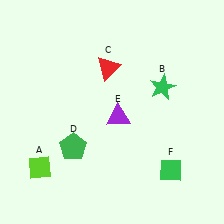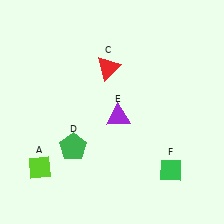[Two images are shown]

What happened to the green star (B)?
The green star (B) was removed in Image 2. It was in the top-right area of Image 1.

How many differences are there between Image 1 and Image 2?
There is 1 difference between the two images.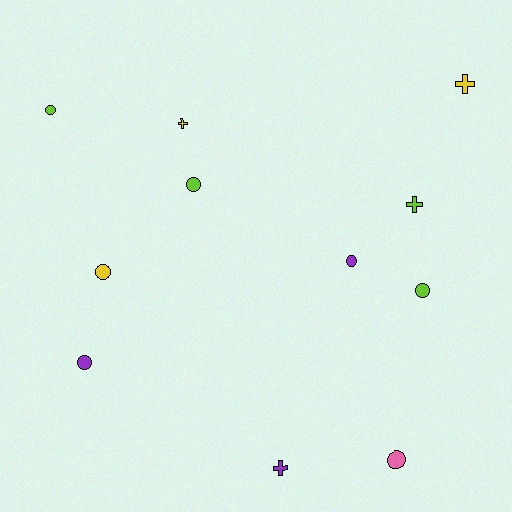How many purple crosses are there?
There is 1 purple cross.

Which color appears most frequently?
Lime, with 4 objects.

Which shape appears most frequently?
Circle, with 7 objects.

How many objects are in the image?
There are 11 objects.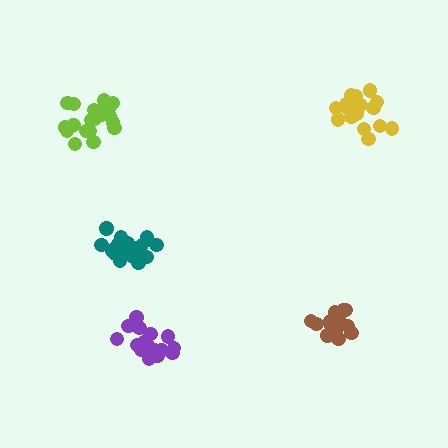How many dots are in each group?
Group 1: 18 dots, Group 2: 20 dots, Group 3: 21 dots, Group 4: 15 dots, Group 5: 19 dots (93 total).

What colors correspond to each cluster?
The clusters are colored: yellow, lime, teal, brown, purple.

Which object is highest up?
The yellow cluster is topmost.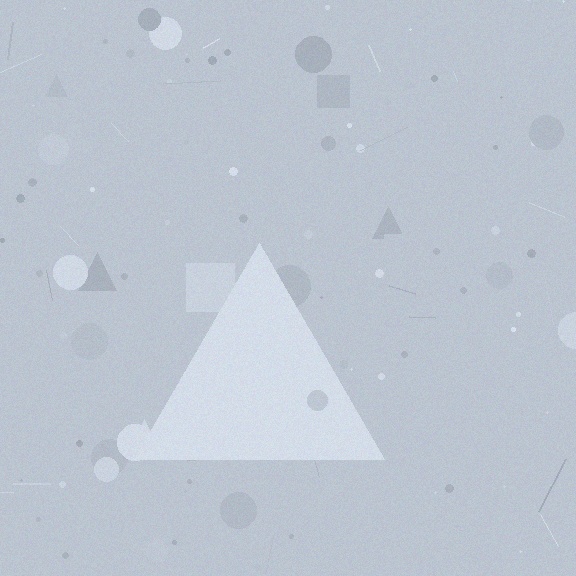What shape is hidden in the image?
A triangle is hidden in the image.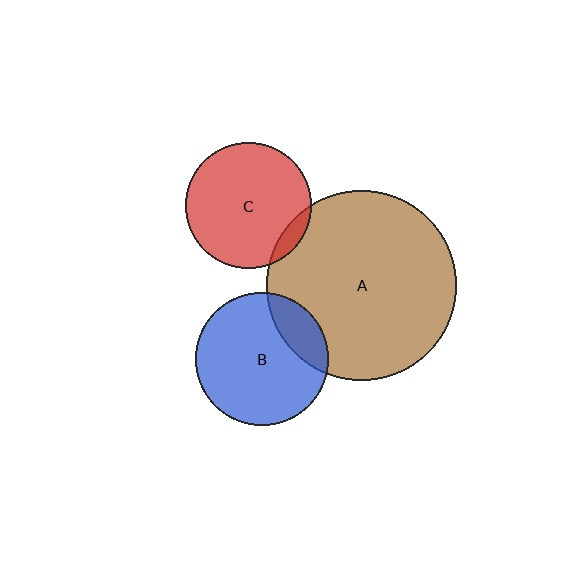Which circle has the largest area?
Circle A (brown).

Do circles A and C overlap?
Yes.